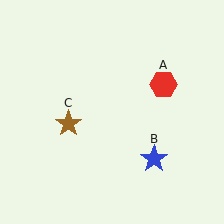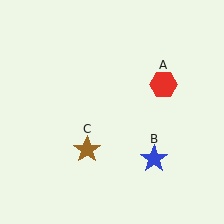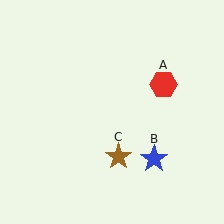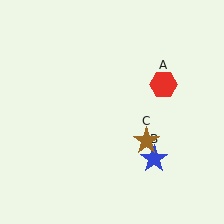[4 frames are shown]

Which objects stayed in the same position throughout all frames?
Red hexagon (object A) and blue star (object B) remained stationary.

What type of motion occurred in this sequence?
The brown star (object C) rotated counterclockwise around the center of the scene.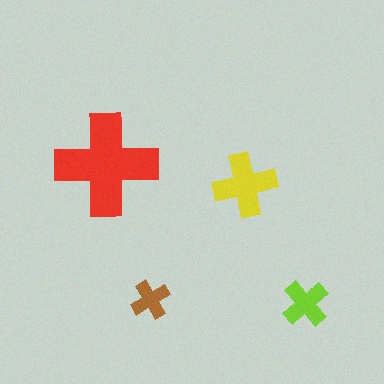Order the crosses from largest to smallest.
the red one, the yellow one, the lime one, the brown one.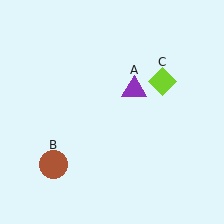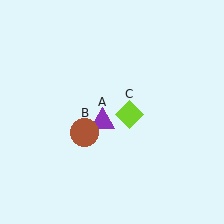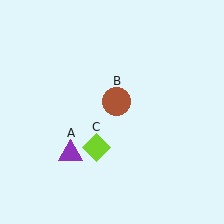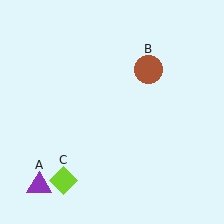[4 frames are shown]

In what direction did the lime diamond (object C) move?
The lime diamond (object C) moved down and to the left.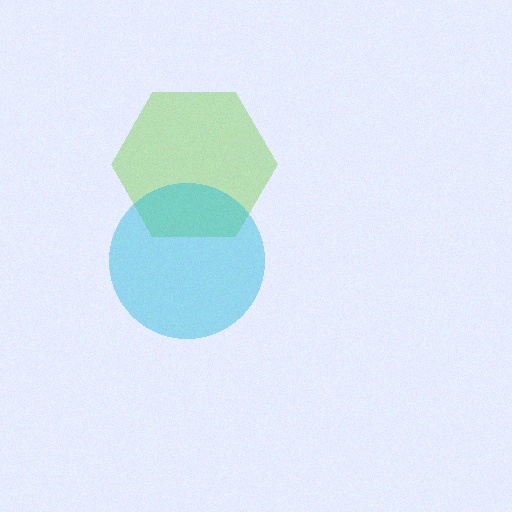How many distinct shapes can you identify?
There are 2 distinct shapes: a lime hexagon, a cyan circle.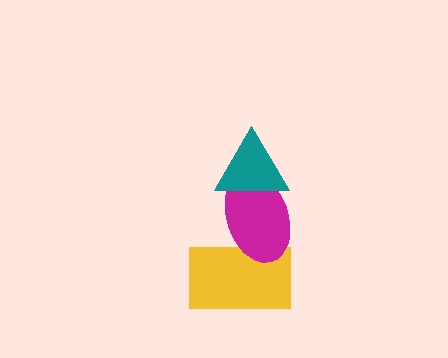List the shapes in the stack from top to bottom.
From top to bottom: the teal triangle, the magenta ellipse, the yellow rectangle.